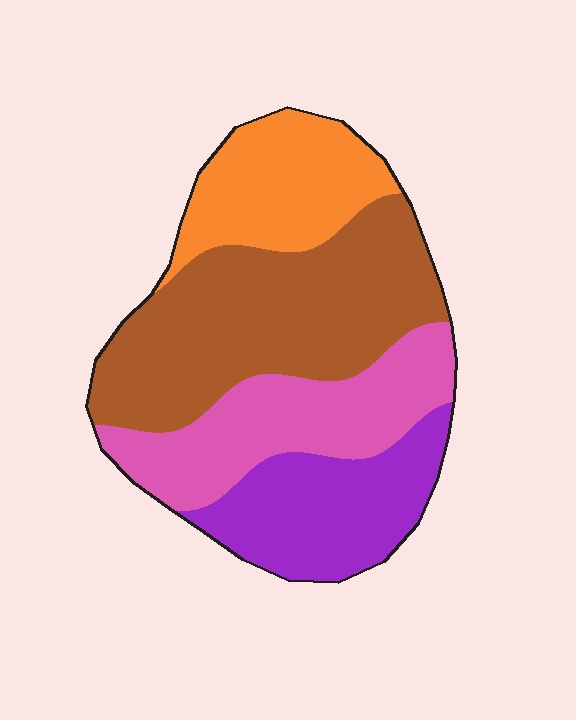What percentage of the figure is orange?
Orange takes up about one fifth (1/5) of the figure.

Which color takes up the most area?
Brown, at roughly 40%.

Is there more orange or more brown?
Brown.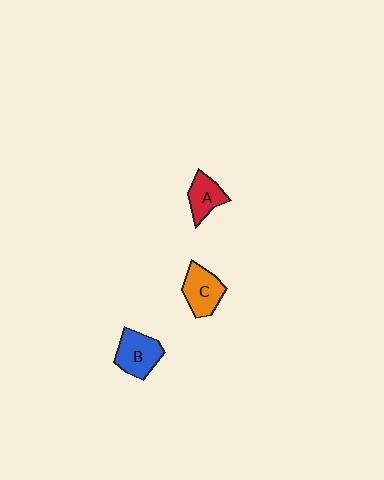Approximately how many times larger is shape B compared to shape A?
Approximately 1.3 times.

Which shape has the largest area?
Shape B (blue).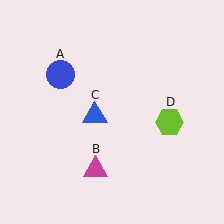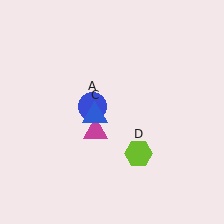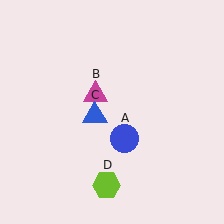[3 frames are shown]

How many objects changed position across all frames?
3 objects changed position: blue circle (object A), magenta triangle (object B), lime hexagon (object D).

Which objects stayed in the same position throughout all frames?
Blue triangle (object C) remained stationary.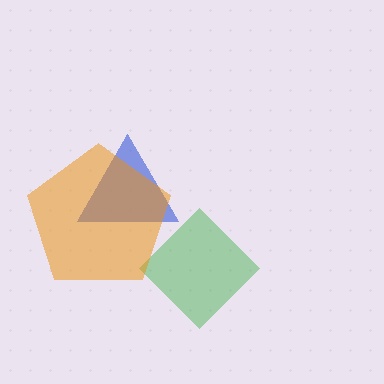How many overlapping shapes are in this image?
There are 3 overlapping shapes in the image.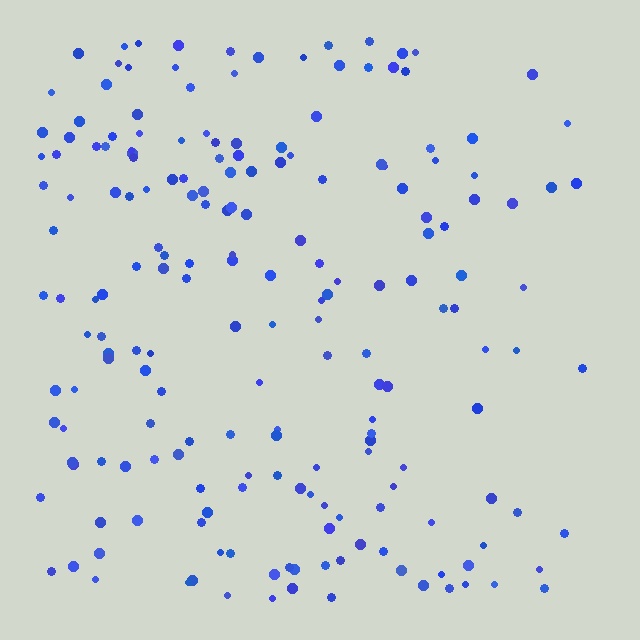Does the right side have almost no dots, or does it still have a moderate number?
Still a moderate number, just noticeably fewer than the left.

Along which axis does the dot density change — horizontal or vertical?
Horizontal.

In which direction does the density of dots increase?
From right to left, with the left side densest.